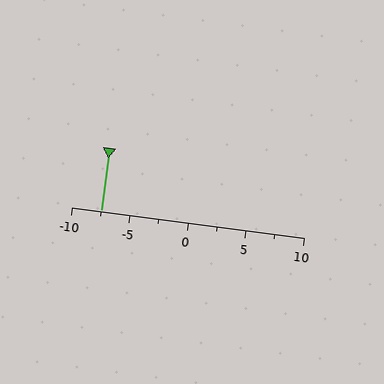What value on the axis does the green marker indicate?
The marker indicates approximately -7.5.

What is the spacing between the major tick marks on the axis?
The major ticks are spaced 5 apart.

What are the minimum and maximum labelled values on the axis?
The axis runs from -10 to 10.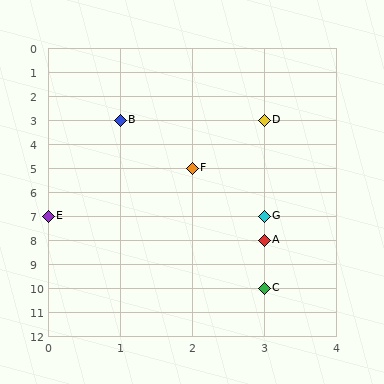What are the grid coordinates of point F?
Point F is at grid coordinates (2, 5).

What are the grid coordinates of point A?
Point A is at grid coordinates (3, 8).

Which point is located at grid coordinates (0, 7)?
Point E is at (0, 7).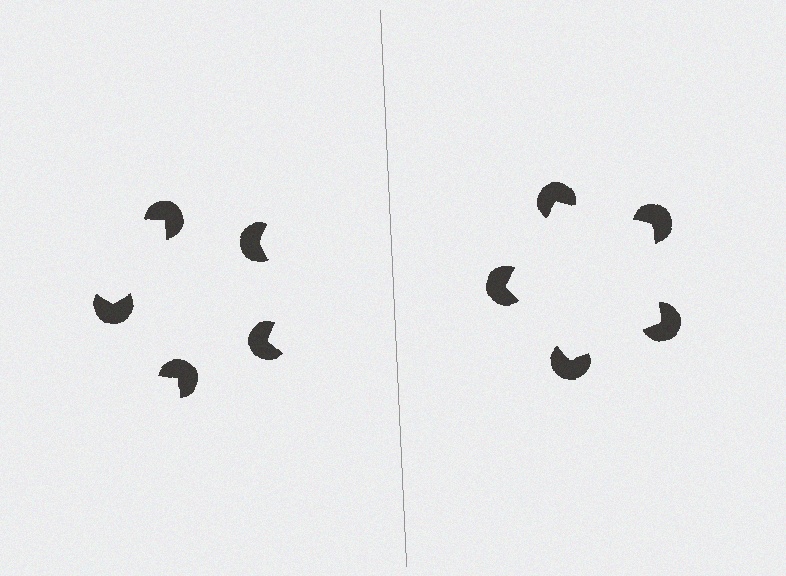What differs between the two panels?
The pac-man discs are positioned identically on both sides; only the wedge orientations differ. On the right they align to a pentagon; on the left they are misaligned.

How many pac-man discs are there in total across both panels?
10 — 5 on each side.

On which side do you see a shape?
An illusory pentagon appears on the right side. On the left side the wedge cuts are rotated, so no coherent shape forms.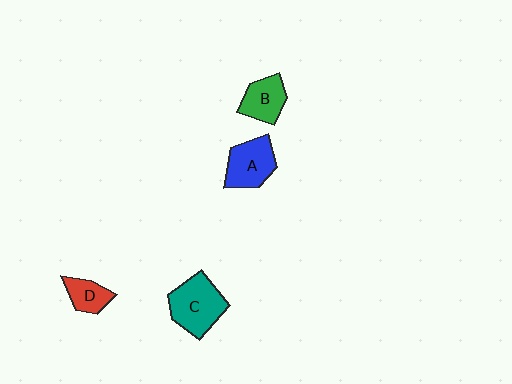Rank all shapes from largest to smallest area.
From largest to smallest: C (teal), A (blue), B (green), D (red).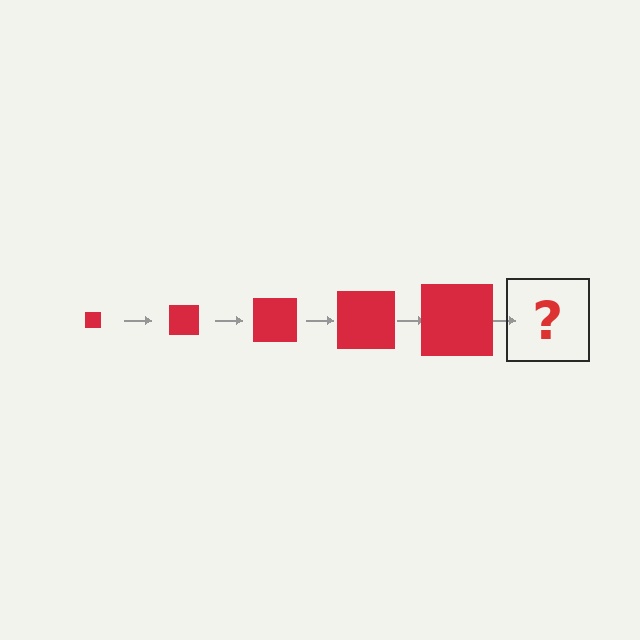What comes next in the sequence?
The next element should be a red square, larger than the previous one.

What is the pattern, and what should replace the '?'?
The pattern is that the square gets progressively larger each step. The '?' should be a red square, larger than the previous one.